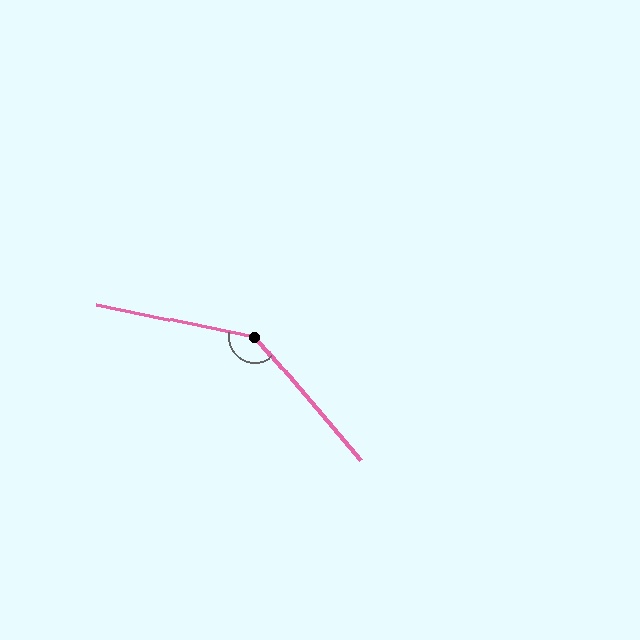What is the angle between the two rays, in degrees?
Approximately 142 degrees.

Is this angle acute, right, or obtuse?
It is obtuse.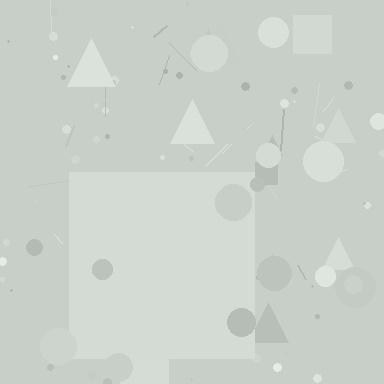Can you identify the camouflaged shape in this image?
The camouflaged shape is a square.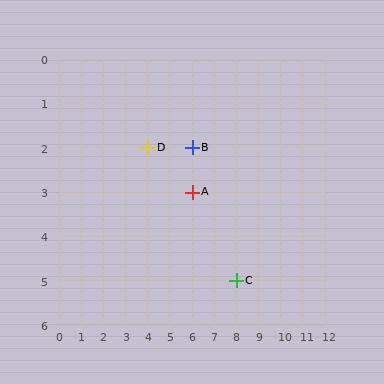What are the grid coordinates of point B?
Point B is at grid coordinates (6, 2).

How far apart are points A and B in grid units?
Points A and B are 1 row apart.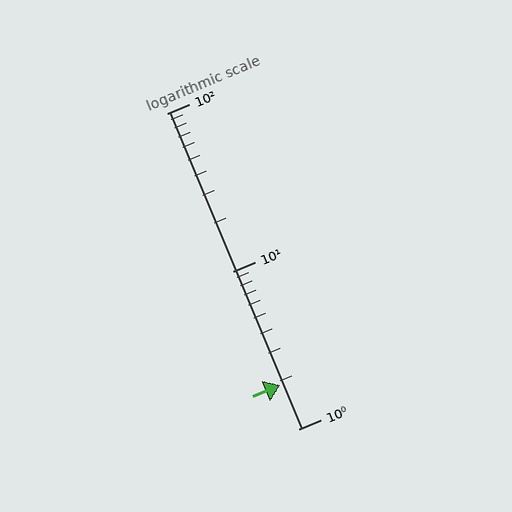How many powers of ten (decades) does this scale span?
The scale spans 2 decades, from 1 to 100.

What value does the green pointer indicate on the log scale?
The pointer indicates approximately 1.9.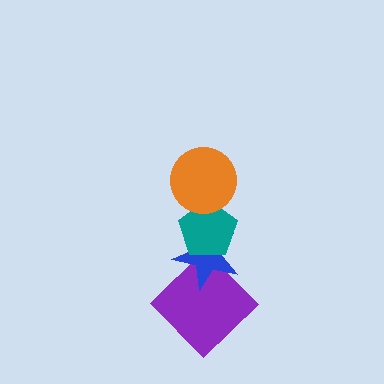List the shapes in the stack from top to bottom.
From top to bottom: the orange circle, the teal pentagon, the blue star, the purple diamond.